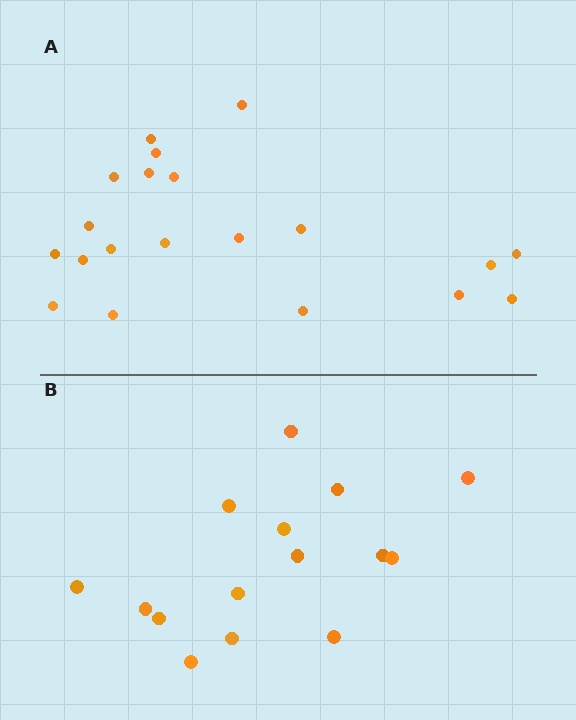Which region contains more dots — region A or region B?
Region A (the top region) has more dots.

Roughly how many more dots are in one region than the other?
Region A has about 5 more dots than region B.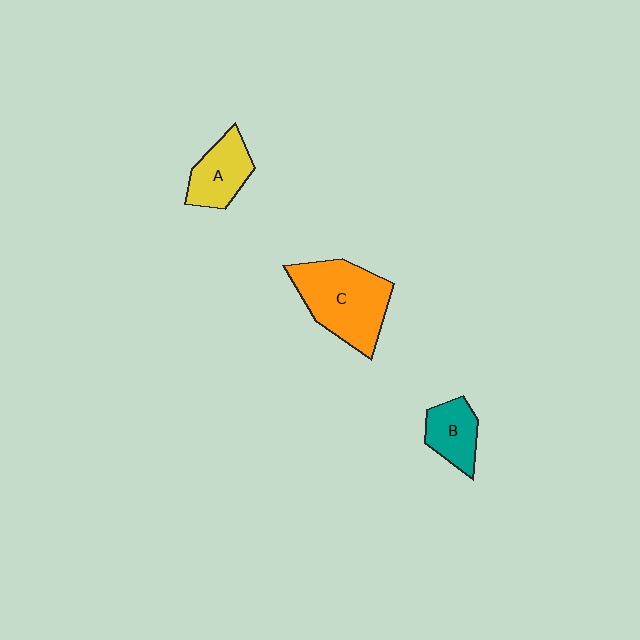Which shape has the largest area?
Shape C (orange).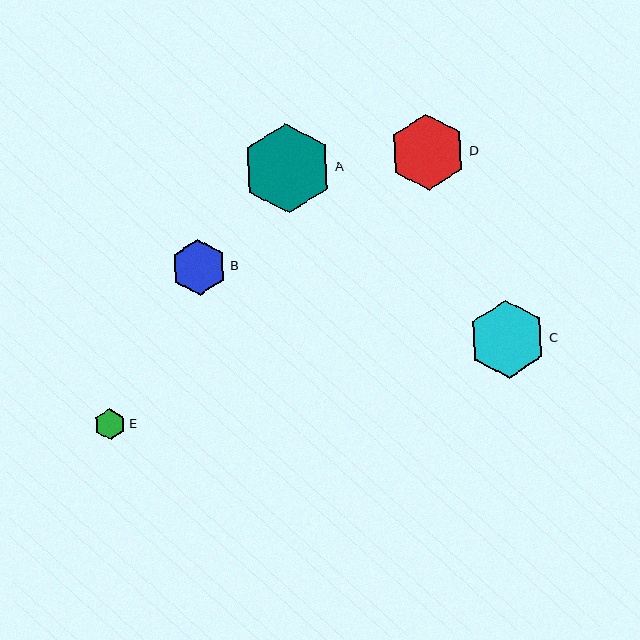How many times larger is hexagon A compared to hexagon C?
Hexagon A is approximately 1.1 times the size of hexagon C.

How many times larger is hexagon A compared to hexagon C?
Hexagon A is approximately 1.1 times the size of hexagon C.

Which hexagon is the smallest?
Hexagon E is the smallest with a size of approximately 31 pixels.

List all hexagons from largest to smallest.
From largest to smallest: A, C, D, B, E.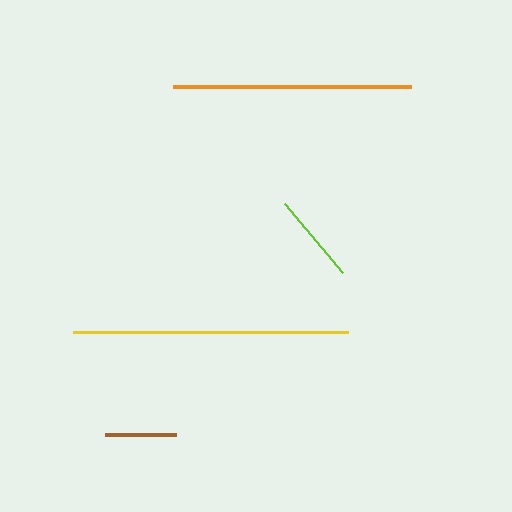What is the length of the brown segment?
The brown segment is approximately 71 pixels long.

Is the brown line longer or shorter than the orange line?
The orange line is longer than the brown line.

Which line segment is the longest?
The yellow line is the longest at approximately 275 pixels.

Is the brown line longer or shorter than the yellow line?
The yellow line is longer than the brown line.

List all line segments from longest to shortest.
From longest to shortest: yellow, orange, lime, brown.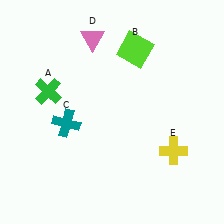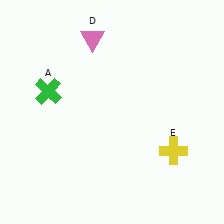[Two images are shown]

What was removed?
The lime square (B), the teal cross (C) were removed in Image 2.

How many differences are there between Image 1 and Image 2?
There are 2 differences between the two images.